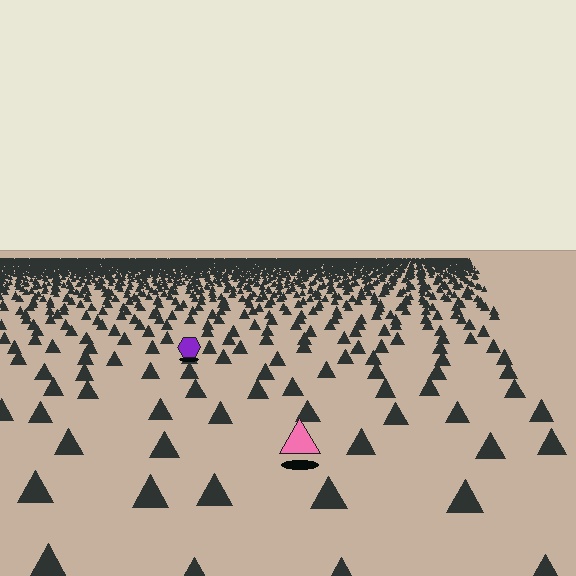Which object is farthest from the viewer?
The purple hexagon is farthest from the viewer. It appears smaller and the ground texture around it is denser.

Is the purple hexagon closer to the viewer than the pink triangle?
No. The pink triangle is closer — you can tell from the texture gradient: the ground texture is coarser near it.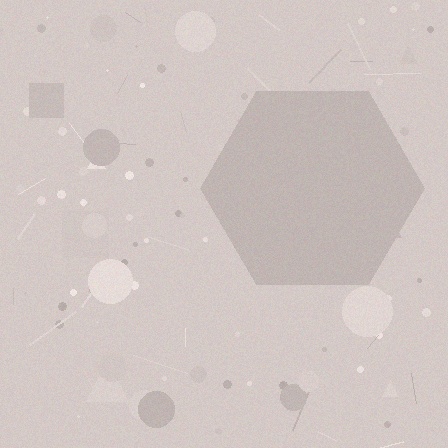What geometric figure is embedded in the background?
A hexagon is embedded in the background.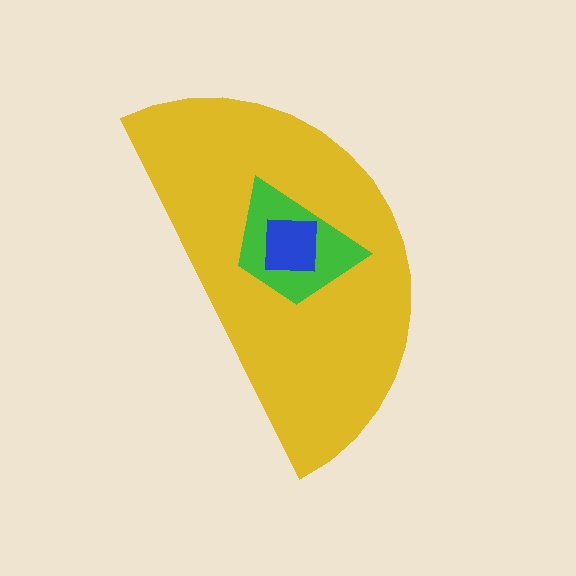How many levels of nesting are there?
3.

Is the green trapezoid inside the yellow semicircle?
Yes.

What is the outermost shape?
The yellow semicircle.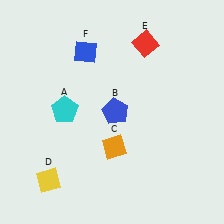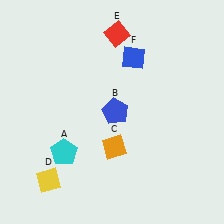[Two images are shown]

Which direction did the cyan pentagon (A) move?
The cyan pentagon (A) moved down.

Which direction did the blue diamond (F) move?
The blue diamond (F) moved right.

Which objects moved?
The objects that moved are: the cyan pentagon (A), the red diamond (E), the blue diamond (F).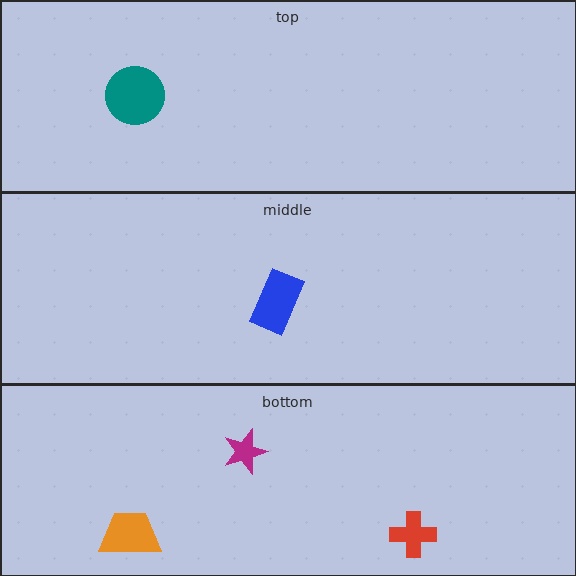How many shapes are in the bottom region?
3.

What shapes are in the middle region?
The blue rectangle.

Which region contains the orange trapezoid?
The bottom region.